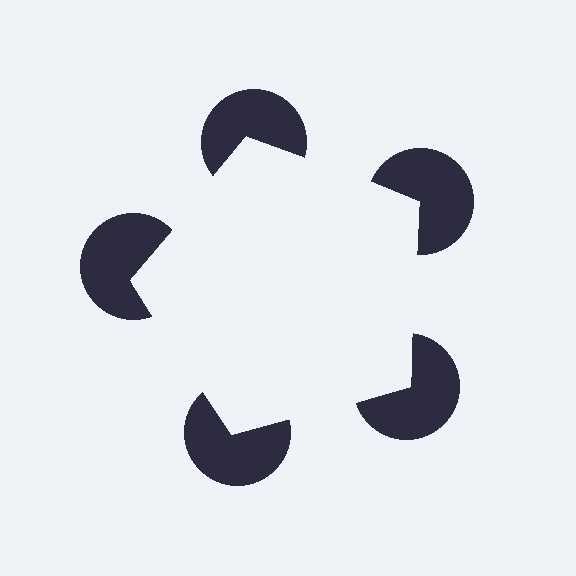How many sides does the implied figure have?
5 sides.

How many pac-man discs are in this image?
There are 5 — one at each vertex of the illusory pentagon.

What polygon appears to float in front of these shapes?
An illusory pentagon — its edges are inferred from the aligned wedge cuts in the pac-man discs, not physically drawn.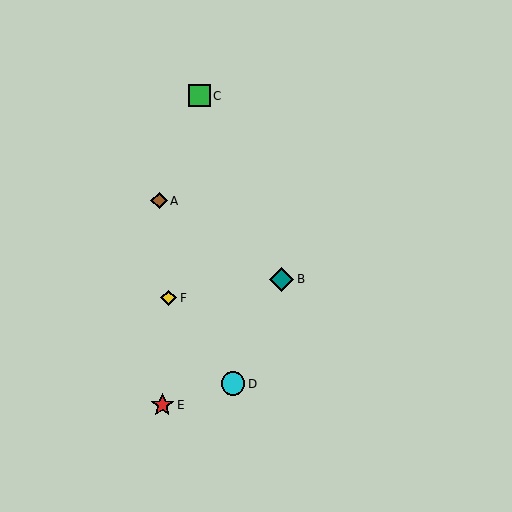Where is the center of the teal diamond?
The center of the teal diamond is at (282, 279).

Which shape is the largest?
The teal diamond (labeled B) is the largest.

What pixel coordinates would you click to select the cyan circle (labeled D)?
Click at (233, 384) to select the cyan circle D.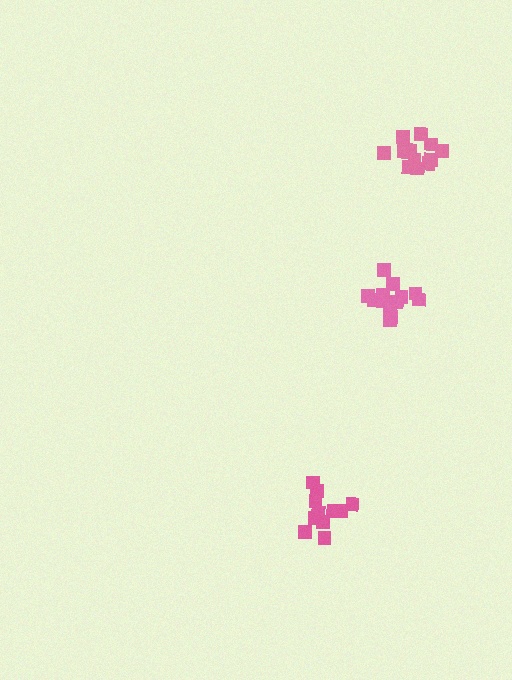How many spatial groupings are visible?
There are 3 spatial groupings.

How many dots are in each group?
Group 1: 15 dots, Group 2: 11 dots, Group 3: 14 dots (40 total).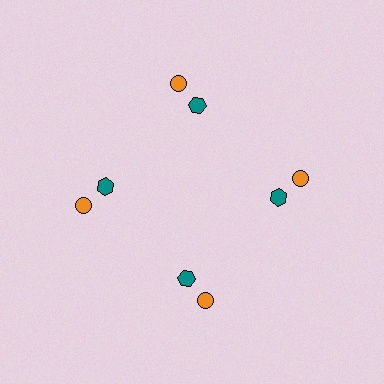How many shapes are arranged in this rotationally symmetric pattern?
There are 8 shapes, arranged in 4 groups of 2.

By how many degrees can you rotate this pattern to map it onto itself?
The pattern maps onto itself every 90 degrees of rotation.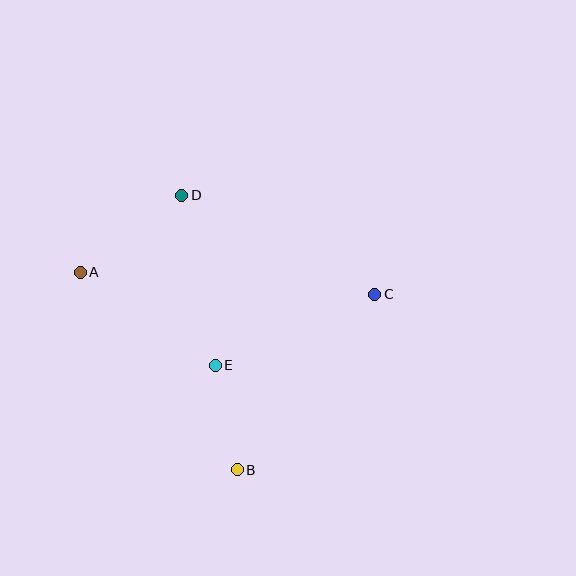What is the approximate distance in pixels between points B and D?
The distance between B and D is approximately 280 pixels.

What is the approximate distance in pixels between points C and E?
The distance between C and E is approximately 175 pixels.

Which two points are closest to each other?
Points B and E are closest to each other.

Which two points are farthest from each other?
Points A and C are farthest from each other.